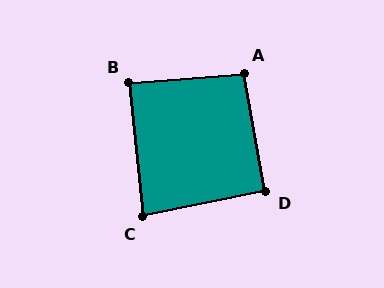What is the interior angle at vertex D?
Approximately 91 degrees (approximately right).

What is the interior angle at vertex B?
Approximately 89 degrees (approximately right).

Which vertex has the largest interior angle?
A, at approximately 96 degrees.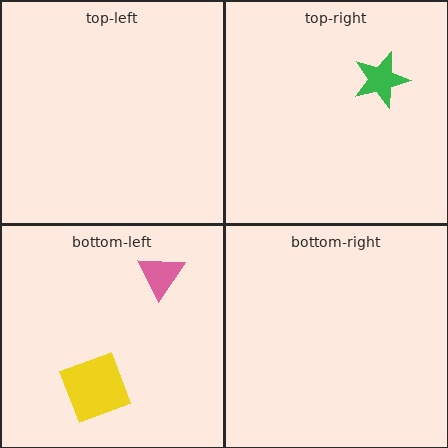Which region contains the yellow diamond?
The bottom-left region.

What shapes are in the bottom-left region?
The pink triangle, the yellow diamond.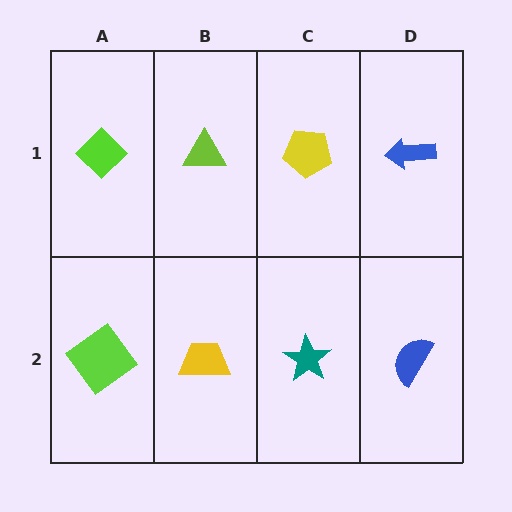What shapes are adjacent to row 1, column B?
A yellow trapezoid (row 2, column B), a lime diamond (row 1, column A), a yellow pentagon (row 1, column C).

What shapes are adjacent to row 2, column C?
A yellow pentagon (row 1, column C), a yellow trapezoid (row 2, column B), a blue semicircle (row 2, column D).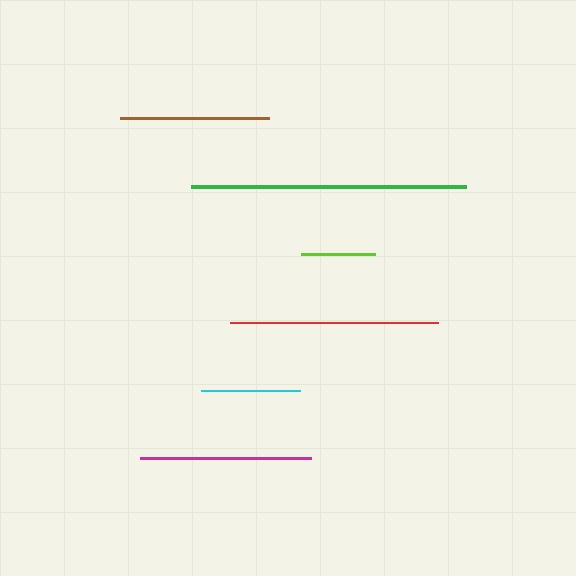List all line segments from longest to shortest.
From longest to shortest: green, red, magenta, brown, cyan, lime.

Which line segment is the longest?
The green line is the longest at approximately 276 pixels.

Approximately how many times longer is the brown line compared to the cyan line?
The brown line is approximately 1.5 times the length of the cyan line.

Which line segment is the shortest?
The lime line is the shortest at approximately 74 pixels.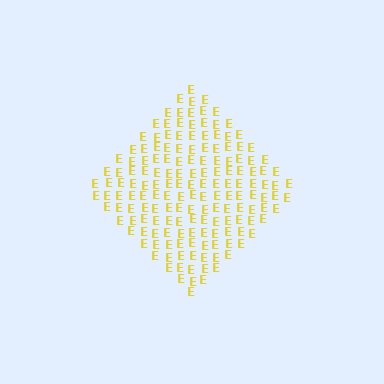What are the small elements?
The small elements are letter E's.